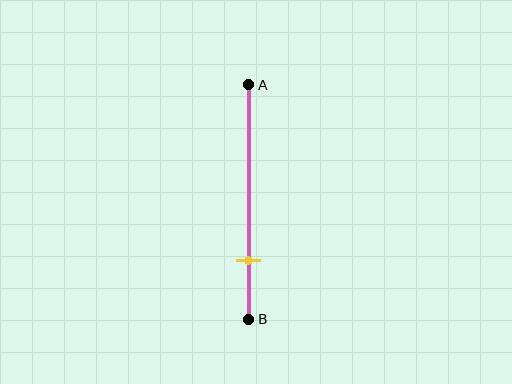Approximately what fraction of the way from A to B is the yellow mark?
The yellow mark is approximately 75% of the way from A to B.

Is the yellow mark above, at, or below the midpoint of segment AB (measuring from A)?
The yellow mark is below the midpoint of segment AB.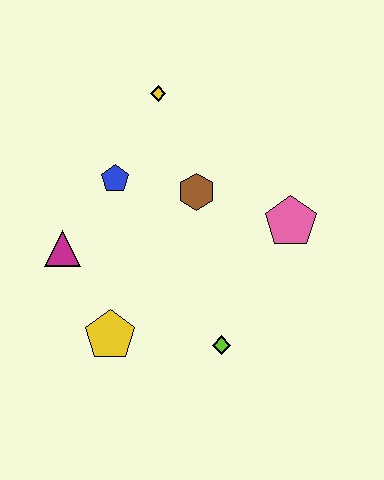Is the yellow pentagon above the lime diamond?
Yes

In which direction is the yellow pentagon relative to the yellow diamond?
The yellow pentagon is below the yellow diamond.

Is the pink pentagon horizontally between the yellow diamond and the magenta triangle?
No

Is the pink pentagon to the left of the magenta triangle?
No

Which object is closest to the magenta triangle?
The blue pentagon is closest to the magenta triangle.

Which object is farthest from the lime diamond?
The yellow diamond is farthest from the lime diamond.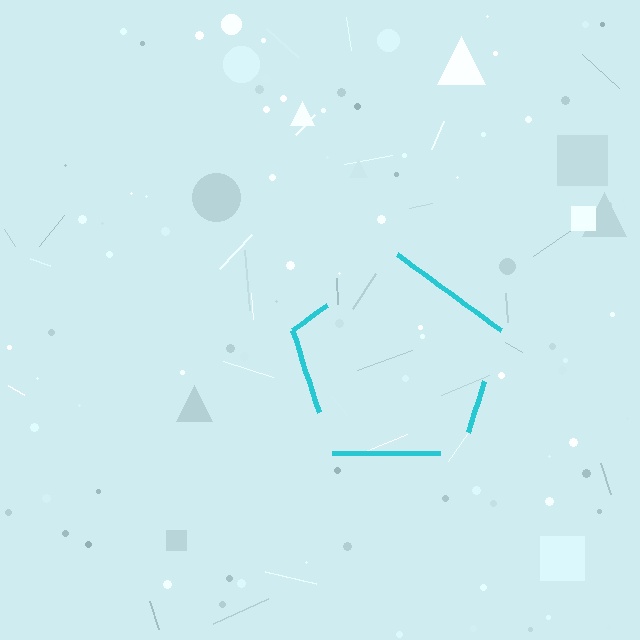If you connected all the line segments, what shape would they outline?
They would outline a pentagon.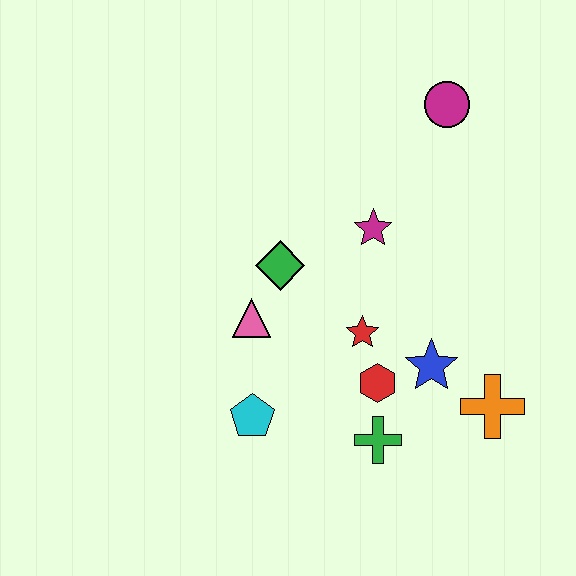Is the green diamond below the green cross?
No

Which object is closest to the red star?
The red hexagon is closest to the red star.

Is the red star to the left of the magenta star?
Yes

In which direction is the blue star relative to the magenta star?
The blue star is below the magenta star.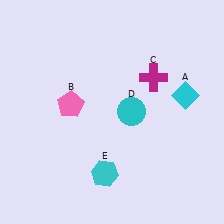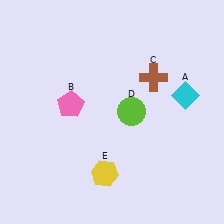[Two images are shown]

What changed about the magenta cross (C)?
In Image 1, C is magenta. In Image 2, it changed to brown.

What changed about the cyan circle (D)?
In Image 1, D is cyan. In Image 2, it changed to lime.